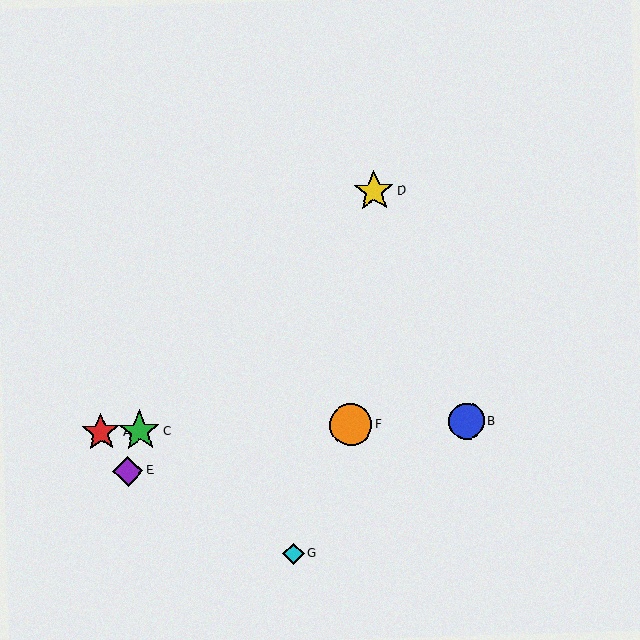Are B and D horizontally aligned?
No, B is at y≈421 and D is at y≈191.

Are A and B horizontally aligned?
Yes, both are at y≈432.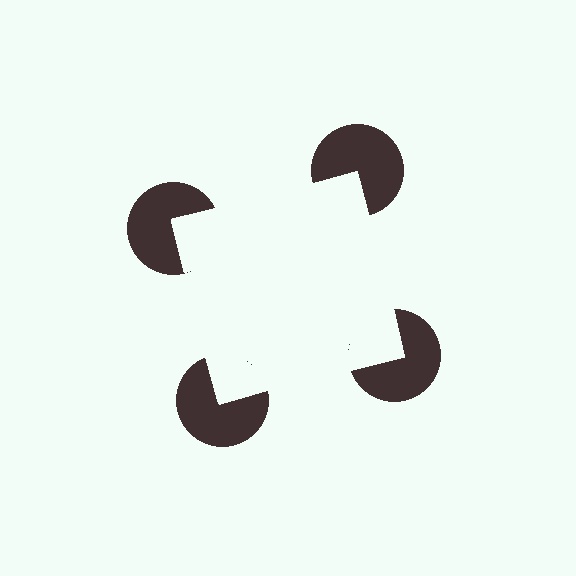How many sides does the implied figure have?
4 sides.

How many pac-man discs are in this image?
There are 4 — one at each vertex of the illusory square.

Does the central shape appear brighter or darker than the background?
It typically appears slightly brighter than the background, even though no actual brightness change is drawn.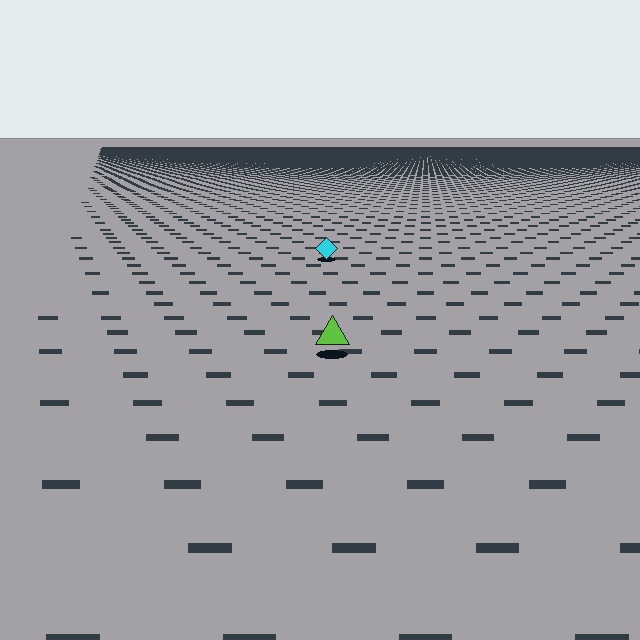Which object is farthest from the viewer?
The cyan diamond is farthest from the viewer. It appears smaller and the ground texture around it is denser.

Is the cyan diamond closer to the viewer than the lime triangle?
No. The lime triangle is closer — you can tell from the texture gradient: the ground texture is coarser near it.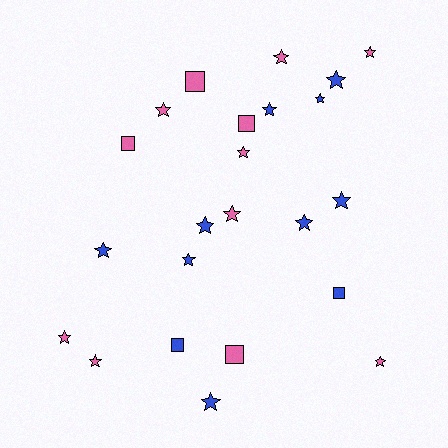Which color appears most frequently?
Pink, with 12 objects.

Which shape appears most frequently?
Star, with 17 objects.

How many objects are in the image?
There are 23 objects.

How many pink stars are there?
There are 8 pink stars.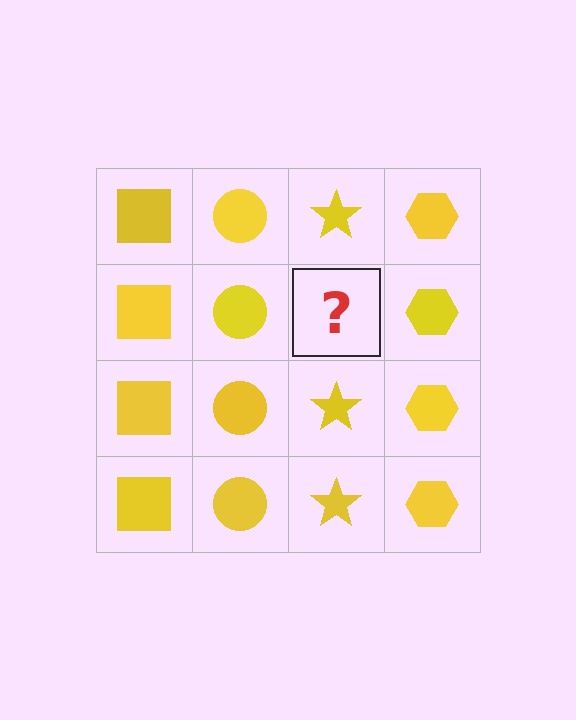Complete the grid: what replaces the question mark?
The question mark should be replaced with a yellow star.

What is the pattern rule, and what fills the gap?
The rule is that each column has a consistent shape. The gap should be filled with a yellow star.